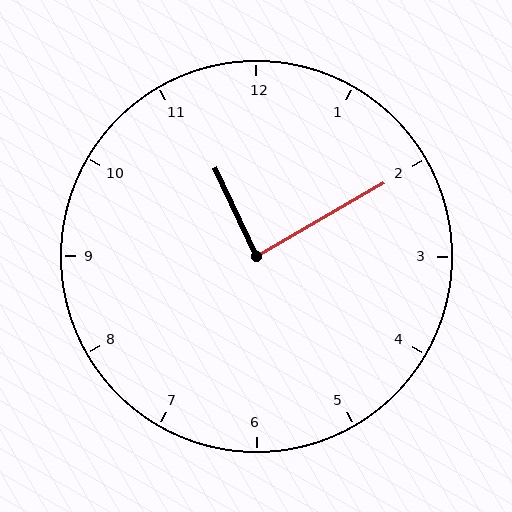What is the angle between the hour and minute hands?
Approximately 85 degrees.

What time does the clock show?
11:10.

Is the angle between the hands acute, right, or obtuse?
It is right.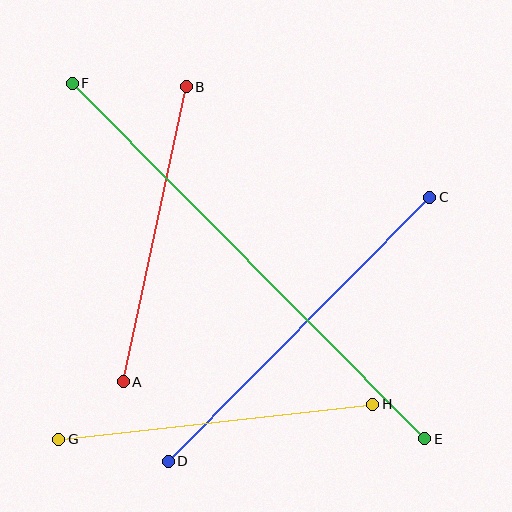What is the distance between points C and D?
The distance is approximately 372 pixels.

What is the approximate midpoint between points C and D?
The midpoint is at approximately (299, 329) pixels.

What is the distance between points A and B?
The distance is approximately 302 pixels.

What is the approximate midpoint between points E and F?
The midpoint is at approximately (249, 261) pixels.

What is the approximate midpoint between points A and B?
The midpoint is at approximately (155, 234) pixels.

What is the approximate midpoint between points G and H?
The midpoint is at approximately (216, 422) pixels.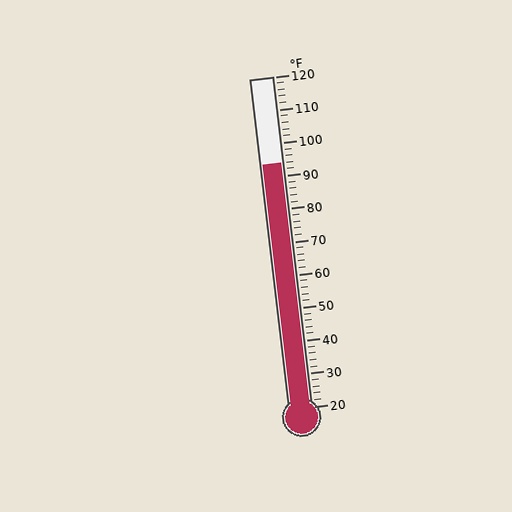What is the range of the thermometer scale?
The thermometer scale ranges from 20°F to 120°F.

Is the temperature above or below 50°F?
The temperature is above 50°F.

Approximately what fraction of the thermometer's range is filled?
The thermometer is filled to approximately 75% of its range.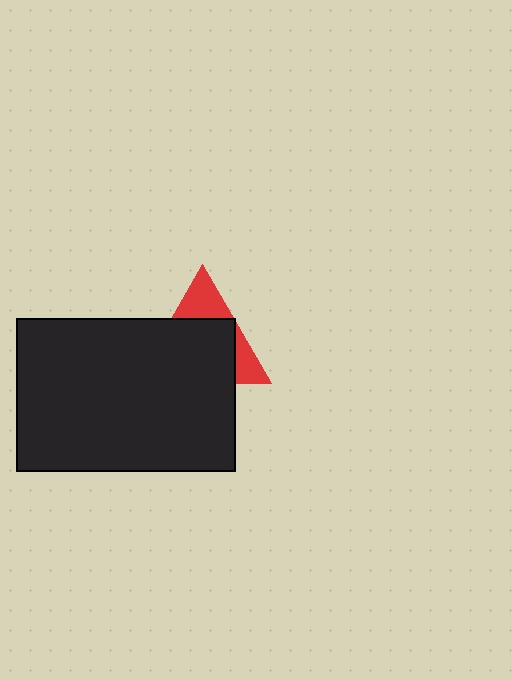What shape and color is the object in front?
The object in front is a black rectangle.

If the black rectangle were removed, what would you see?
You would see the complete red triangle.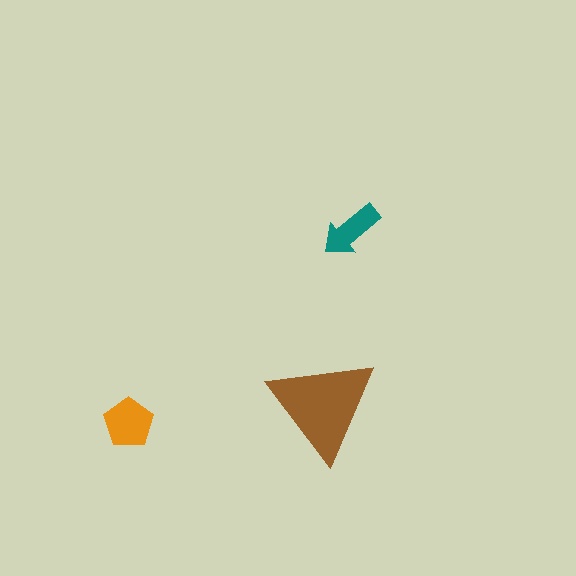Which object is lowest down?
The orange pentagon is bottommost.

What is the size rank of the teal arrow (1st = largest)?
3rd.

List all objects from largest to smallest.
The brown triangle, the orange pentagon, the teal arrow.